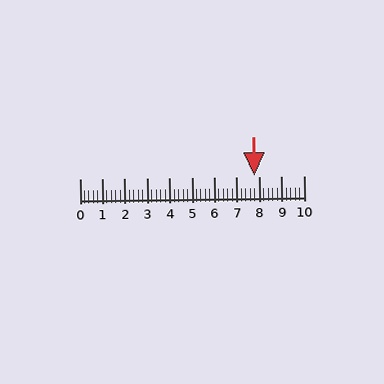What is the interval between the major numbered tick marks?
The major tick marks are spaced 1 units apart.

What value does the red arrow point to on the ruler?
The red arrow points to approximately 7.8.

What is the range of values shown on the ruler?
The ruler shows values from 0 to 10.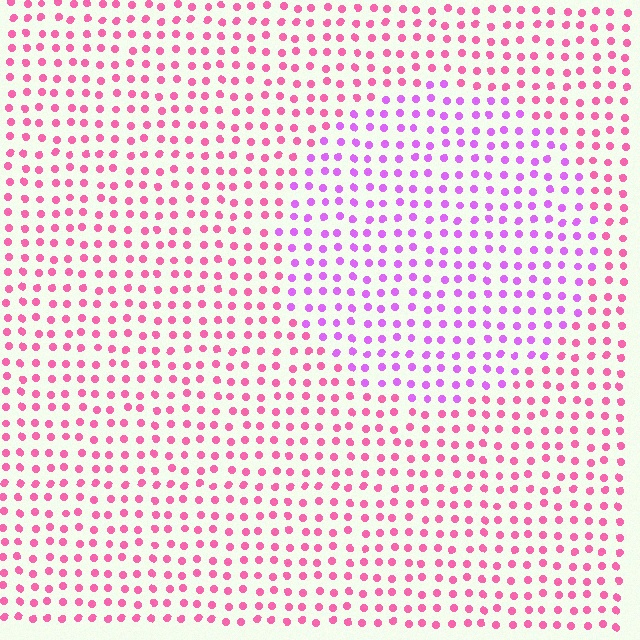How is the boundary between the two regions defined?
The boundary is defined purely by a slight shift in hue (about 40 degrees). Spacing, size, and orientation are identical on both sides.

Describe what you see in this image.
The image is filled with small pink elements in a uniform arrangement. A circle-shaped region is visible where the elements are tinted to a slightly different hue, forming a subtle color boundary.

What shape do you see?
I see a circle.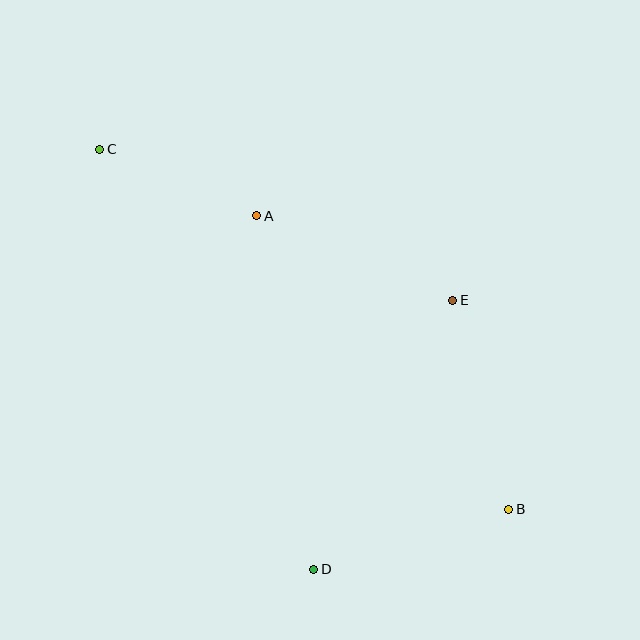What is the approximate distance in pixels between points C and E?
The distance between C and E is approximately 384 pixels.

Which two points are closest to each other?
Points A and C are closest to each other.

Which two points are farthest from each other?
Points B and C are farthest from each other.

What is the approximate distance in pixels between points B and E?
The distance between B and E is approximately 216 pixels.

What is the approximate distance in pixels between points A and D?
The distance between A and D is approximately 358 pixels.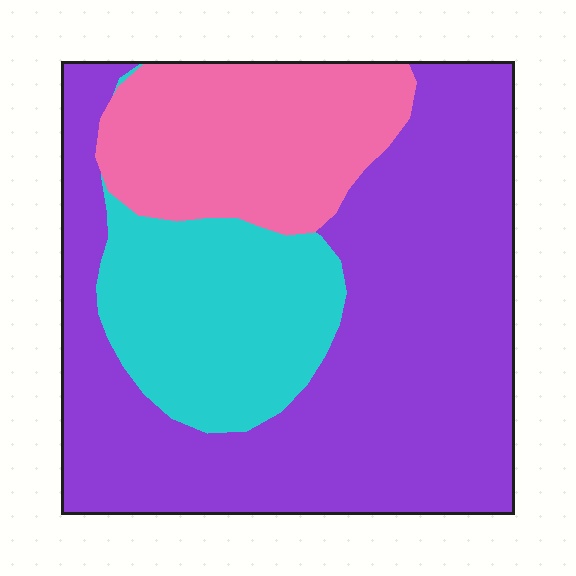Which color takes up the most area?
Purple, at roughly 60%.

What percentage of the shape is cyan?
Cyan takes up between a sixth and a third of the shape.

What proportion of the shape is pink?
Pink takes up about one fifth (1/5) of the shape.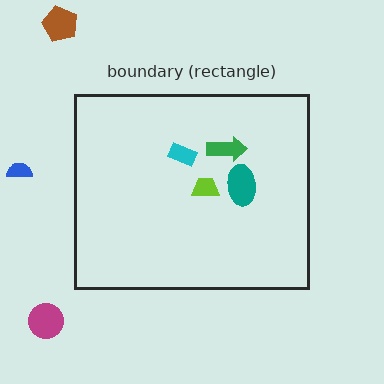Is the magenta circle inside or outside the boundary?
Outside.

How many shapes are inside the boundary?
4 inside, 3 outside.